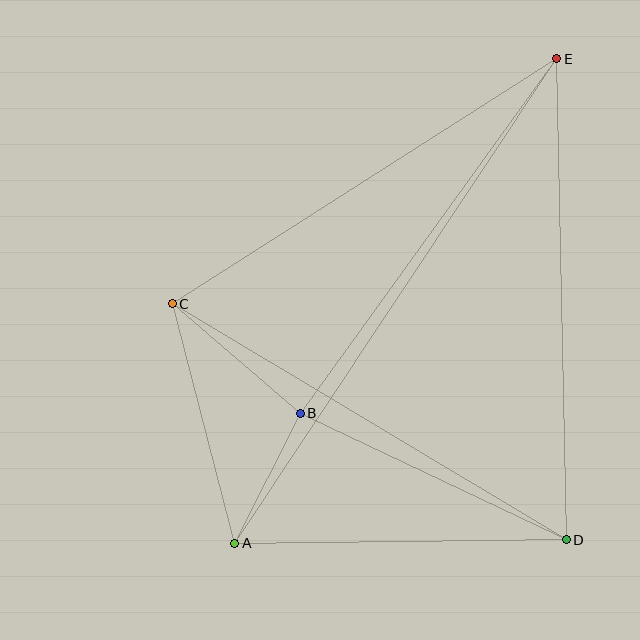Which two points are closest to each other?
Points A and B are closest to each other.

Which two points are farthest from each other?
Points A and E are farthest from each other.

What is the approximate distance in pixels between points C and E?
The distance between C and E is approximately 456 pixels.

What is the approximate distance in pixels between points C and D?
The distance between C and D is approximately 459 pixels.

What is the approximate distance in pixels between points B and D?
The distance between B and D is approximately 294 pixels.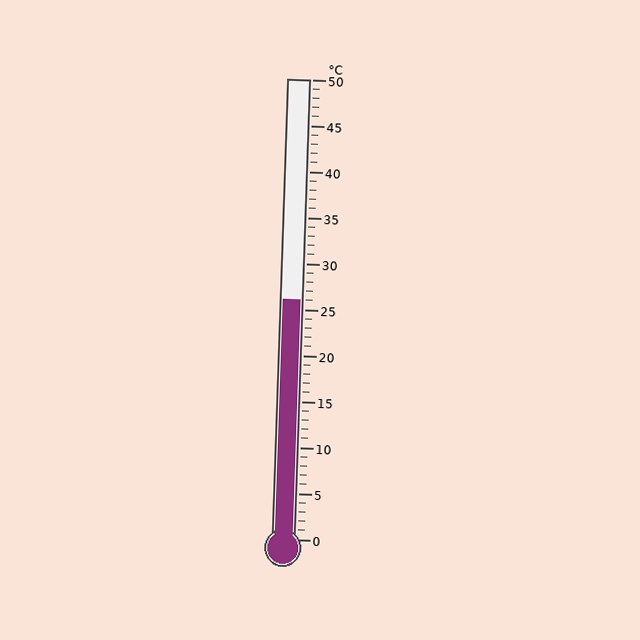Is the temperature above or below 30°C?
The temperature is below 30°C.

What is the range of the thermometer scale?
The thermometer scale ranges from 0°C to 50°C.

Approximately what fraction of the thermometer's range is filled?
The thermometer is filled to approximately 50% of its range.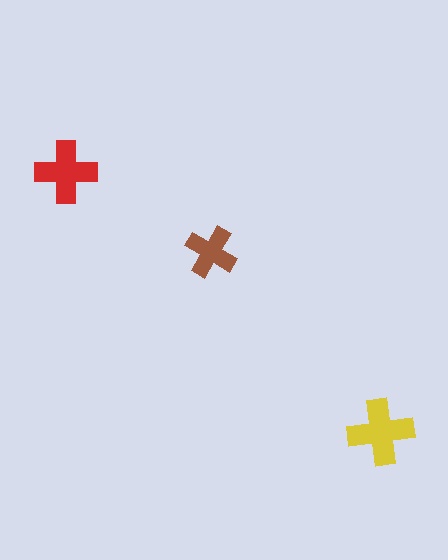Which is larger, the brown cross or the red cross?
The red one.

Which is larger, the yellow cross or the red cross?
The yellow one.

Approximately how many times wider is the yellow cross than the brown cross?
About 1.5 times wider.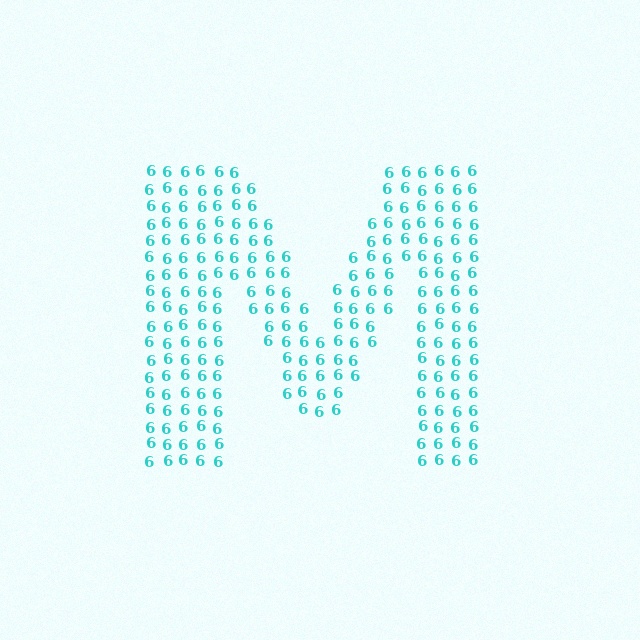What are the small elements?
The small elements are digit 6's.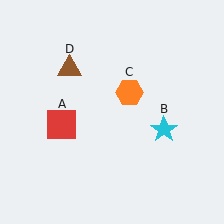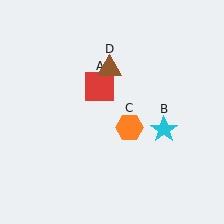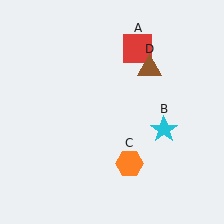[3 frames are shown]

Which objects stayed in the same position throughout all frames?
Cyan star (object B) remained stationary.